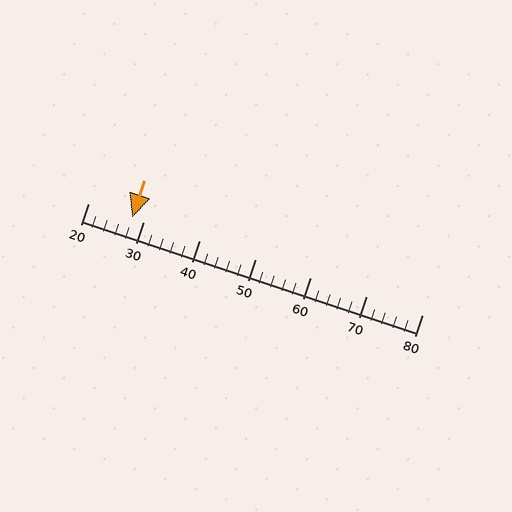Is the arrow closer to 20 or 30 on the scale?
The arrow is closer to 30.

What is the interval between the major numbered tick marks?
The major tick marks are spaced 10 units apart.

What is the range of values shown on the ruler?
The ruler shows values from 20 to 80.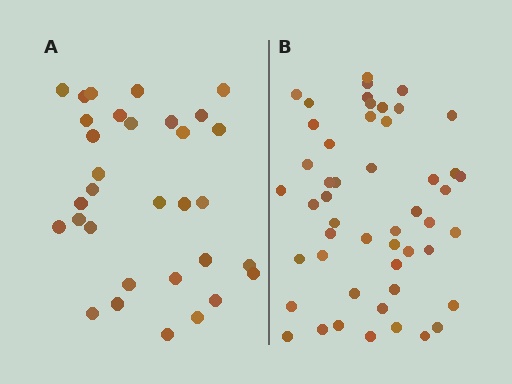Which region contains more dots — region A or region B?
Region B (the right region) has more dots.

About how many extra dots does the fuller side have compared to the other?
Region B has approximately 20 more dots than region A.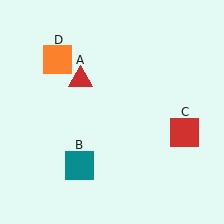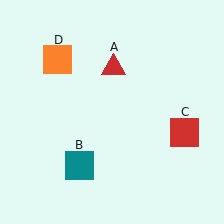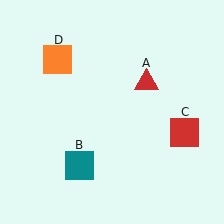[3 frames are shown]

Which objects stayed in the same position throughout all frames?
Teal square (object B) and red square (object C) and orange square (object D) remained stationary.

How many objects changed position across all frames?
1 object changed position: red triangle (object A).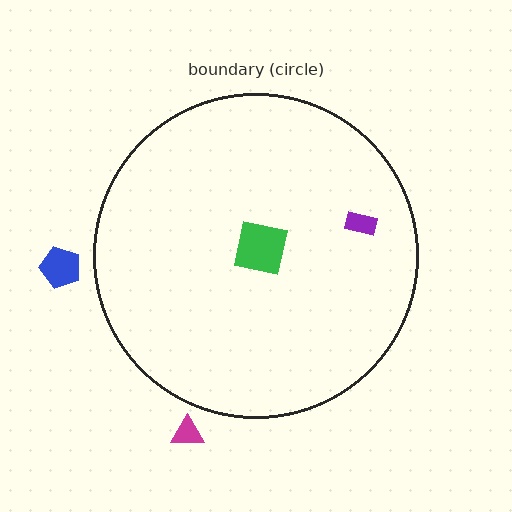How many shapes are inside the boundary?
2 inside, 2 outside.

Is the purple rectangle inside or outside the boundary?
Inside.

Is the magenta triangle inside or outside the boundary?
Outside.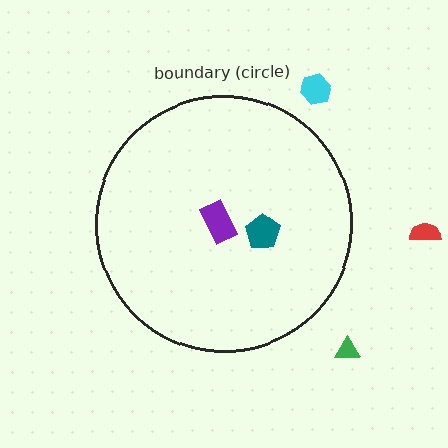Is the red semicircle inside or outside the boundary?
Outside.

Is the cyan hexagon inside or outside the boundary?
Outside.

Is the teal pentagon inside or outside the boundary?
Inside.